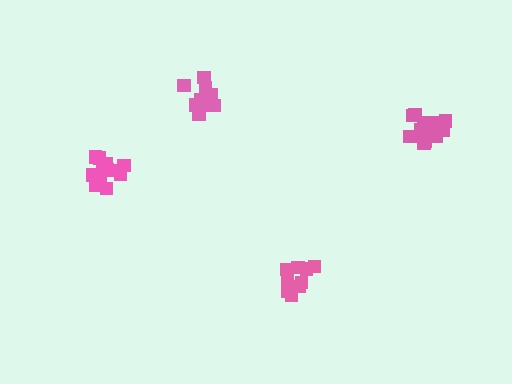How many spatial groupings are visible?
There are 4 spatial groupings.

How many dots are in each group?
Group 1: 15 dots, Group 2: 9 dots, Group 3: 9 dots, Group 4: 15 dots (48 total).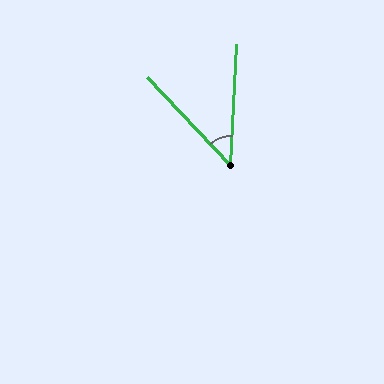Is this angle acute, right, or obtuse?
It is acute.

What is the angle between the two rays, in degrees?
Approximately 46 degrees.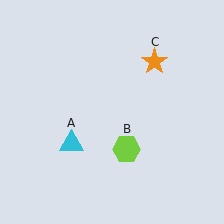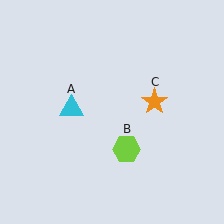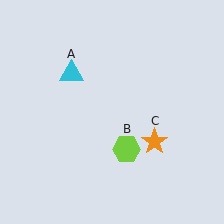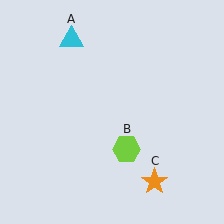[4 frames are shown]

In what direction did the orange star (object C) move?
The orange star (object C) moved down.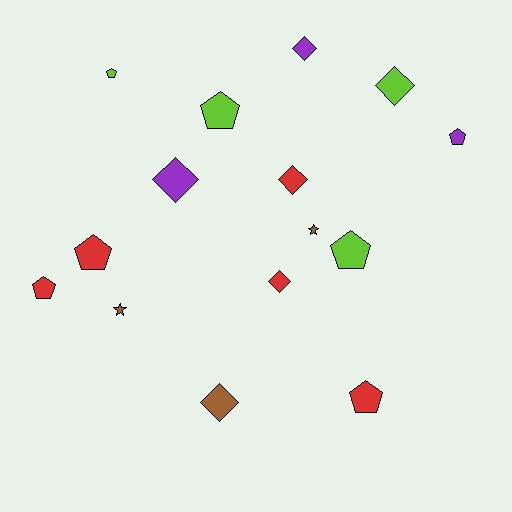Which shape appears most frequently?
Pentagon, with 7 objects.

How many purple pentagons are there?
There is 1 purple pentagon.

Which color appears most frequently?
Red, with 5 objects.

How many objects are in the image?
There are 15 objects.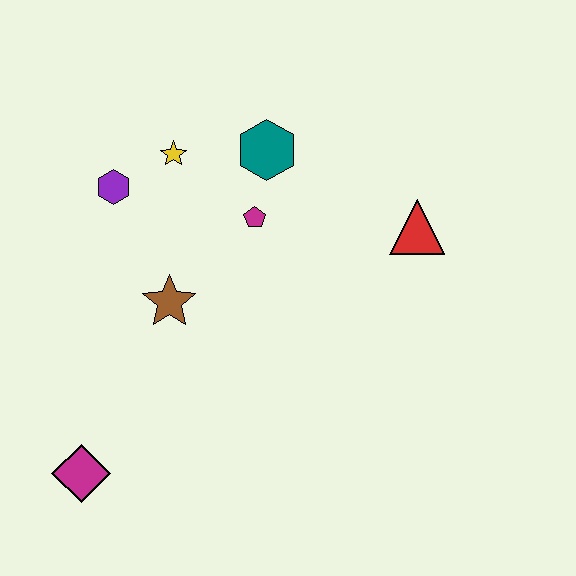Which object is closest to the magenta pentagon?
The teal hexagon is closest to the magenta pentagon.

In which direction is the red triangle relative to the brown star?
The red triangle is to the right of the brown star.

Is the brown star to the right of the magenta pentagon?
No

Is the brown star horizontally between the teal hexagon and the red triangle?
No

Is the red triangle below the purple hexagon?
Yes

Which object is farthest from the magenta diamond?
The red triangle is farthest from the magenta diamond.